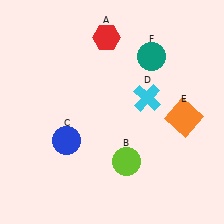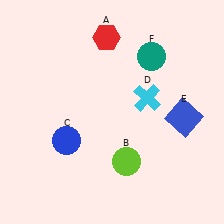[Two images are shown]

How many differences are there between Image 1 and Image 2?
There is 1 difference between the two images.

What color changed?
The square (E) changed from orange in Image 1 to blue in Image 2.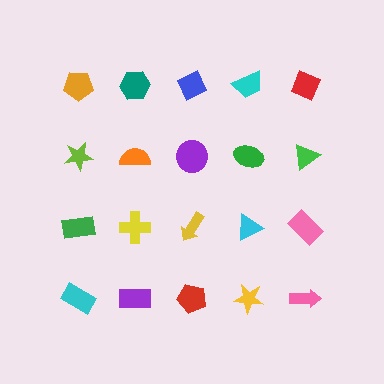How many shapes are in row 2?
5 shapes.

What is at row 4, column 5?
A pink arrow.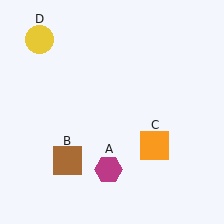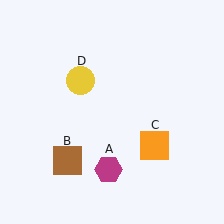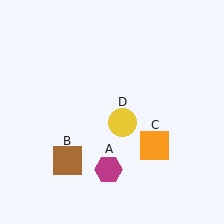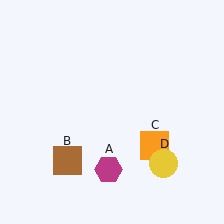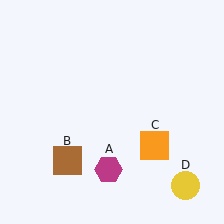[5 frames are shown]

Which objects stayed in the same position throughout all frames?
Magenta hexagon (object A) and brown square (object B) and orange square (object C) remained stationary.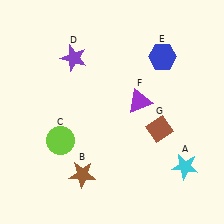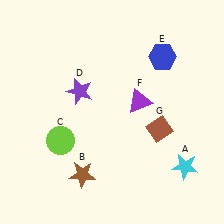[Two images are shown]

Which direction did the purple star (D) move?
The purple star (D) moved down.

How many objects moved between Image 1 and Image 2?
1 object moved between the two images.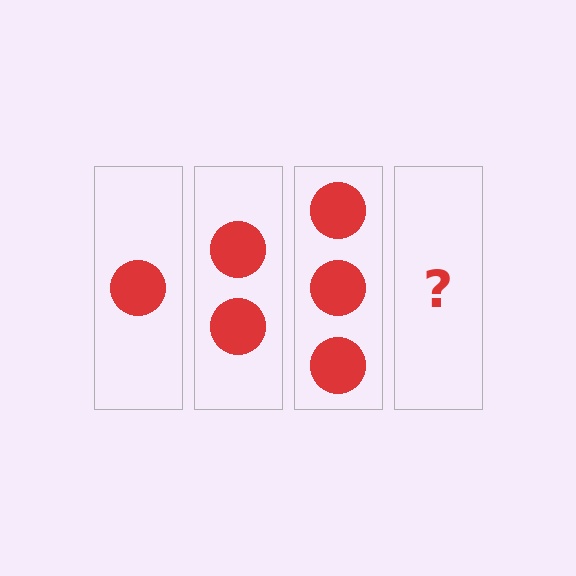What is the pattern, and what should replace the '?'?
The pattern is that each step adds one more circle. The '?' should be 4 circles.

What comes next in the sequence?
The next element should be 4 circles.